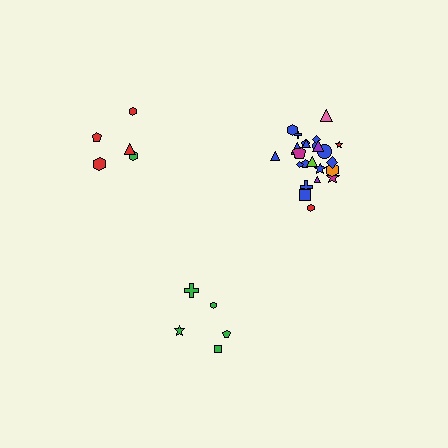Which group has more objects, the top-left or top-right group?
The top-right group.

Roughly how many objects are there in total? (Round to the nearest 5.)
Roughly 35 objects in total.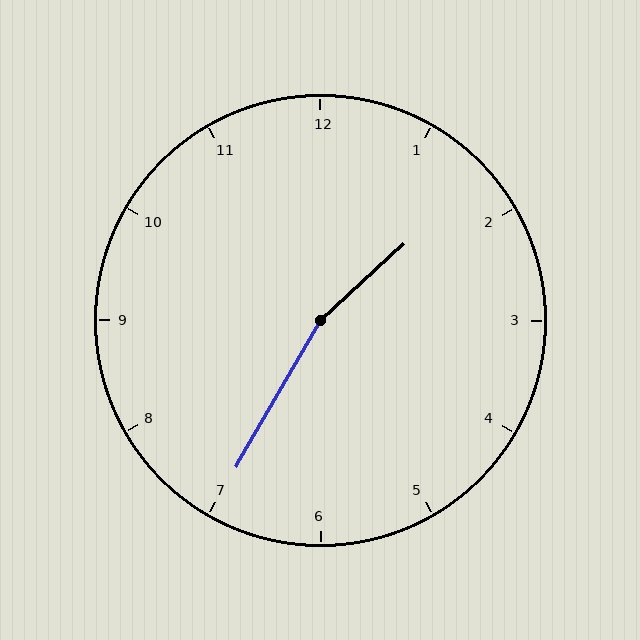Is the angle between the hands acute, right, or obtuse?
It is obtuse.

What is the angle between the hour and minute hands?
Approximately 162 degrees.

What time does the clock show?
1:35.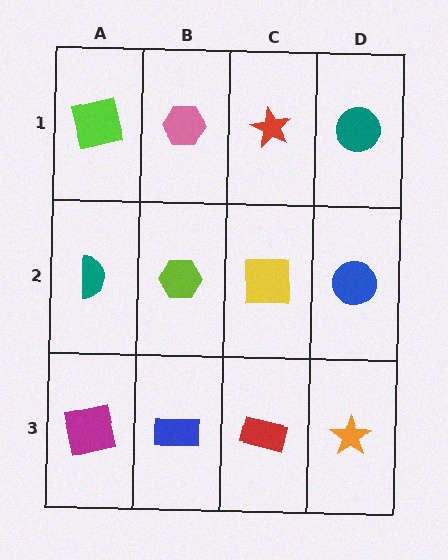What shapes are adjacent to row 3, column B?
A lime hexagon (row 2, column B), a magenta square (row 3, column A), a red rectangle (row 3, column C).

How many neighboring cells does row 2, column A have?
3.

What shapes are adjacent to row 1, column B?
A lime hexagon (row 2, column B), a lime square (row 1, column A), a red star (row 1, column C).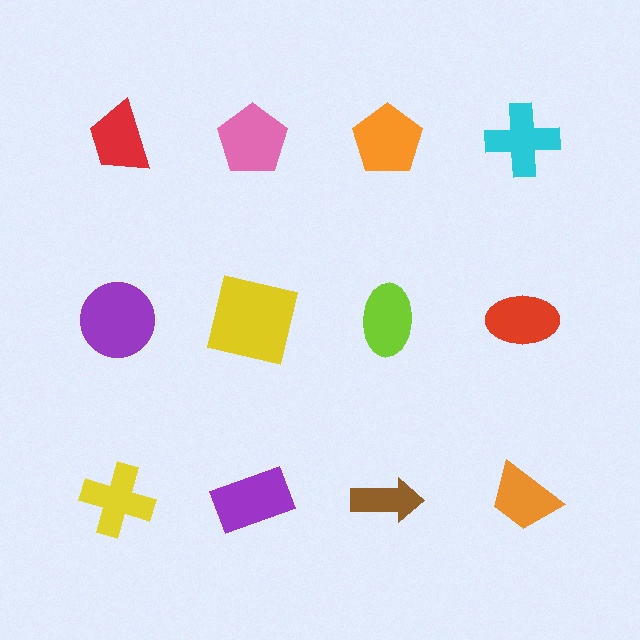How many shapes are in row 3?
4 shapes.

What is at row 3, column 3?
A brown arrow.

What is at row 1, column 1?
A red trapezoid.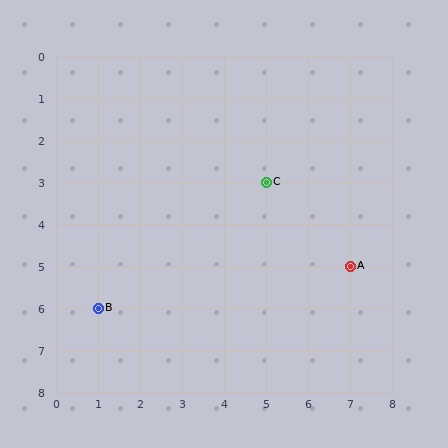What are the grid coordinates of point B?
Point B is at grid coordinates (1, 6).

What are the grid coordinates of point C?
Point C is at grid coordinates (5, 3).